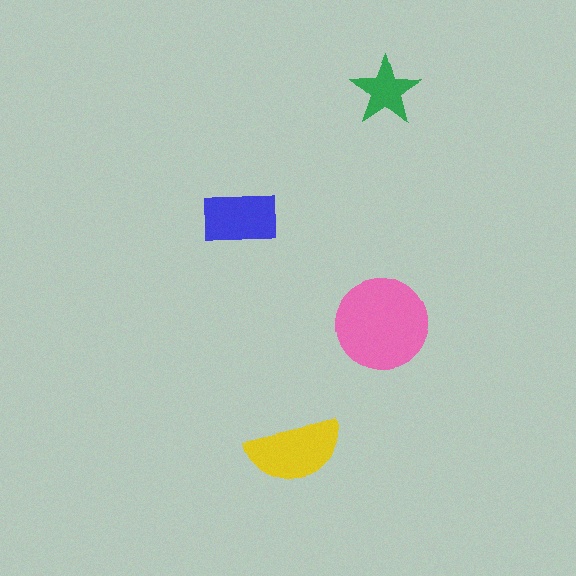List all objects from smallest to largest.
The green star, the blue rectangle, the yellow semicircle, the pink circle.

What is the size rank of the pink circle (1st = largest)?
1st.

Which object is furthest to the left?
The blue rectangle is leftmost.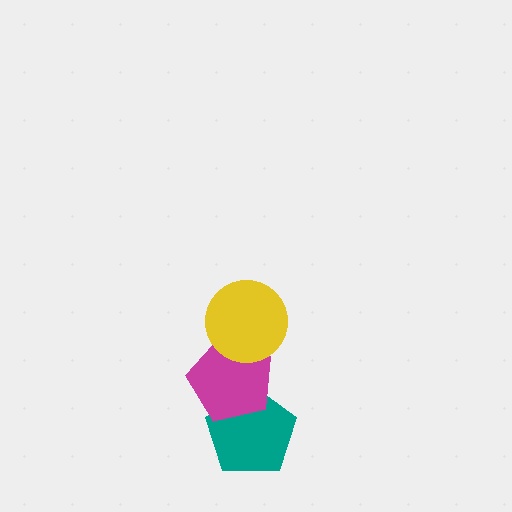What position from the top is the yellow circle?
The yellow circle is 1st from the top.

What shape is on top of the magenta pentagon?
The yellow circle is on top of the magenta pentagon.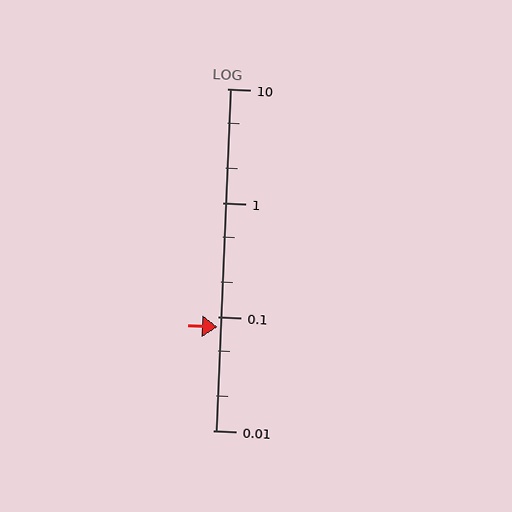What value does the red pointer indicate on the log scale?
The pointer indicates approximately 0.081.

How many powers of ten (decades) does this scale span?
The scale spans 3 decades, from 0.01 to 10.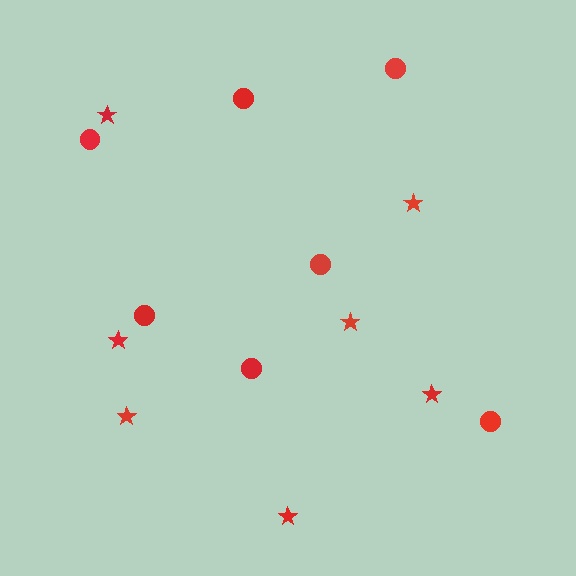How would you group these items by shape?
There are 2 groups: one group of circles (7) and one group of stars (7).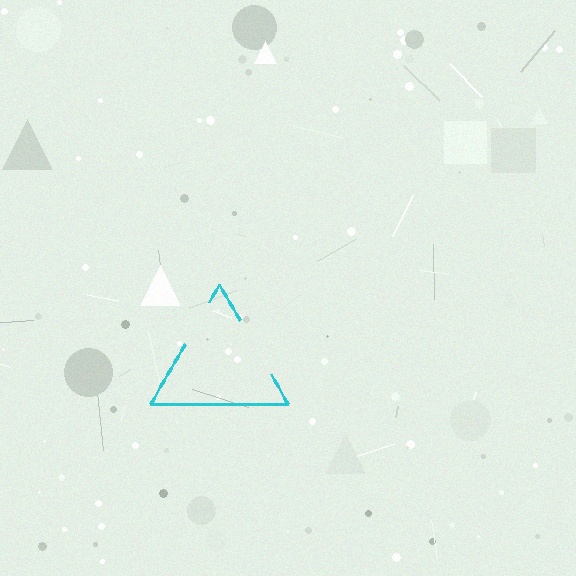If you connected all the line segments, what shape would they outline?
They would outline a triangle.